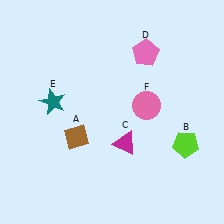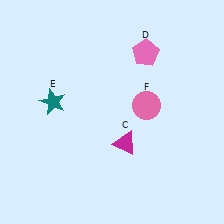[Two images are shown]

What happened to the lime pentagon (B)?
The lime pentagon (B) was removed in Image 2. It was in the bottom-right area of Image 1.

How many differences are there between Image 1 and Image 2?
There are 2 differences between the two images.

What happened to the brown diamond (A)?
The brown diamond (A) was removed in Image 2. It was in the bottom-left area of Image 1.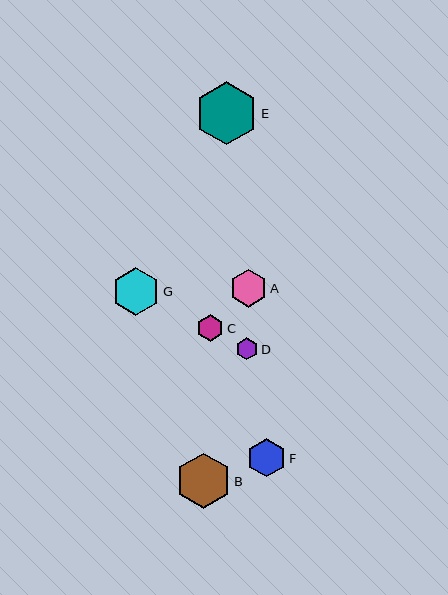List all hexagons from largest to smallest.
From largest to smallest: E, B, G, F, A, C, D.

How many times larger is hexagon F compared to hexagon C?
Hexagon F is approximately 1.4 times the size of hexagon C.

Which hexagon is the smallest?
Hexagon D is the smallest with a size of approximately 22 pixels.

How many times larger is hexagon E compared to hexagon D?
Hexagon E is approximately 2.8 times the size of hexagon D.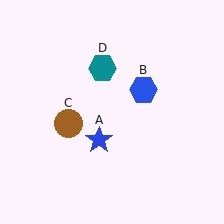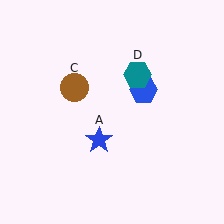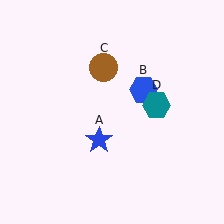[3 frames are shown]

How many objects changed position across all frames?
2 objects changed position: brown circle (object C), teal hexagon (object D).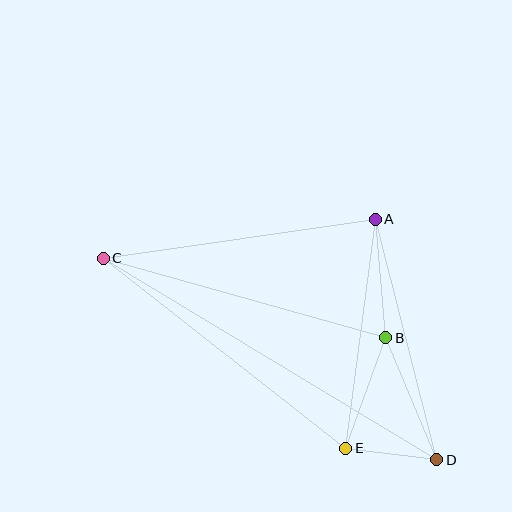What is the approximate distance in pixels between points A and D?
The distance between A and D is approximately 248 pixels.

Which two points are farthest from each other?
Points C and D are farthest from each other.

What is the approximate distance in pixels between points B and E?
The distance between B and E is approximately 117 pixels.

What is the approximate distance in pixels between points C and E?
The distance between C and E is approximately 308 pixels.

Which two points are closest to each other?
Points D and E are closest to each other.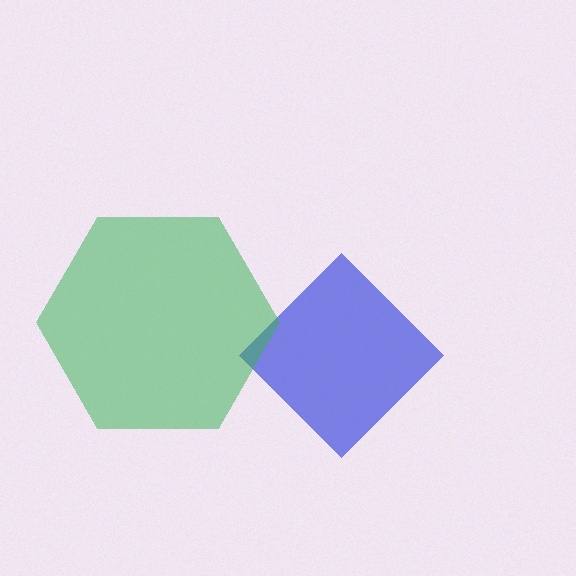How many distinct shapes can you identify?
There are 2 distinct shapes: a blue diamond, a green hexagon.